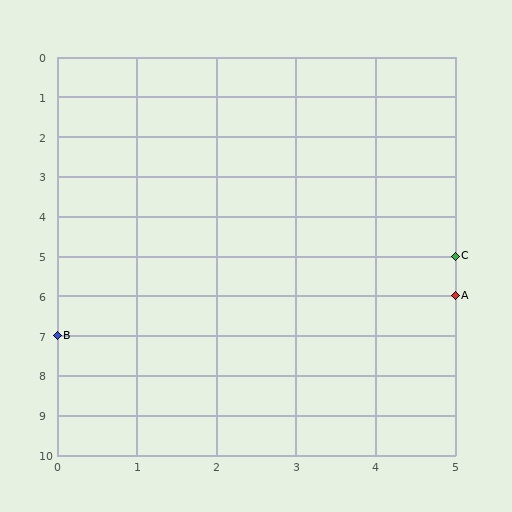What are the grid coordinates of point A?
Point A is at grid coordinates (5, 6).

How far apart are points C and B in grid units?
Points C and B are 5 columns and 2 rows apart (about 5.4 grid units diagonally).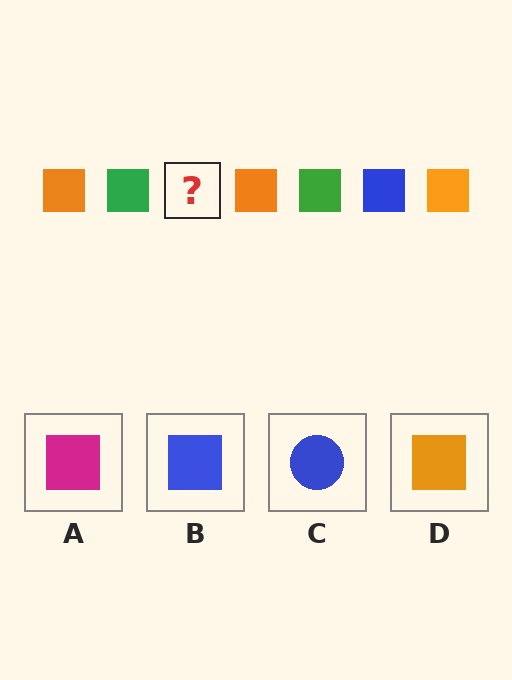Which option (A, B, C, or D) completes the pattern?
B.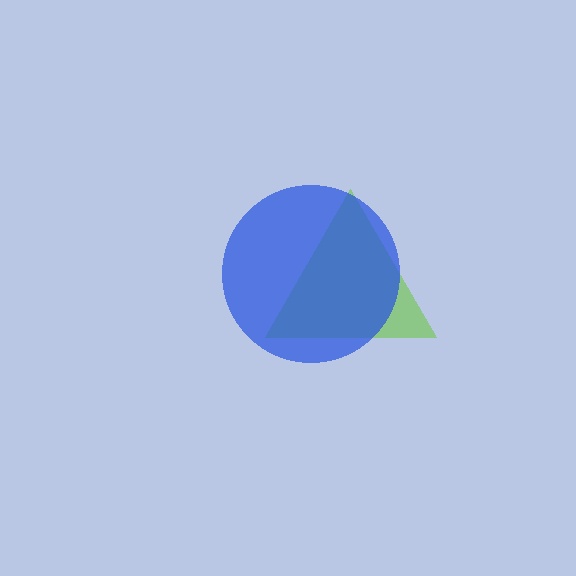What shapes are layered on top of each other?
The layered shapes are: a lime triangle, a blue circle.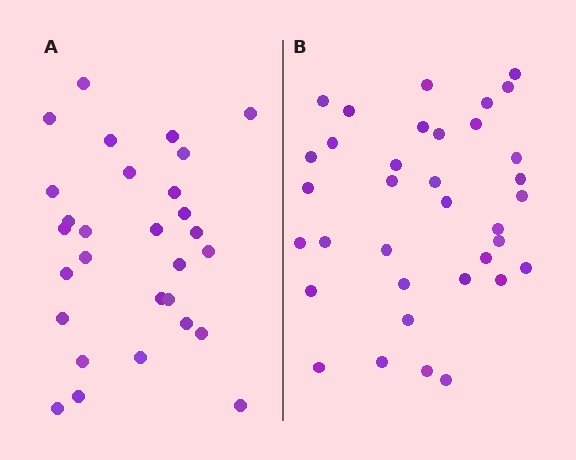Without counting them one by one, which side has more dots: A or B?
Region B (the right region) has more dots.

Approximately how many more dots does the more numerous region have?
Region B has about 6 more dots than region A.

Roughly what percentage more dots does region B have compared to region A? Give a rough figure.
About 20% more.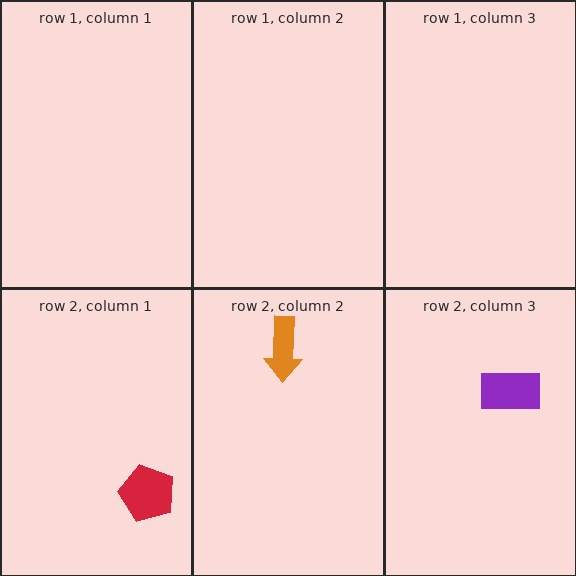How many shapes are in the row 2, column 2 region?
1.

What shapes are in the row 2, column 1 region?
The red pentagon.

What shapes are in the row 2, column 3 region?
The purple rectangle.